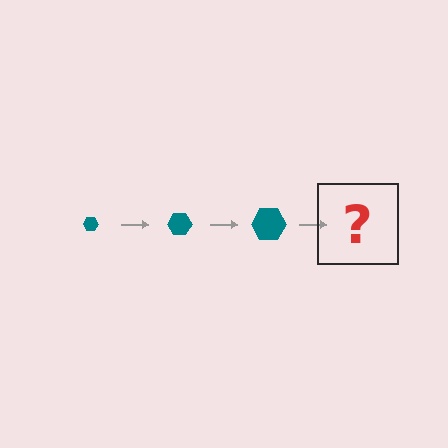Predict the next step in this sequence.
The next step is a teal hexagon, larger than the previous one.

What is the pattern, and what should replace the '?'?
The pattern is that the hexagon gets progressively larger each step. The '?' should be a teal hexagon, larger than the previous one.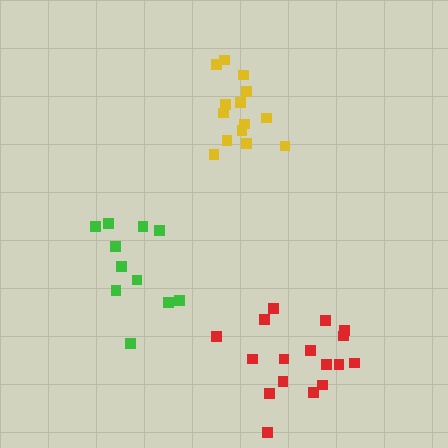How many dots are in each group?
Group 1: 17 dots, Group 2: 14 dots, Group 3: 11 dots (42 total).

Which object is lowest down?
The red cluster is bottommost.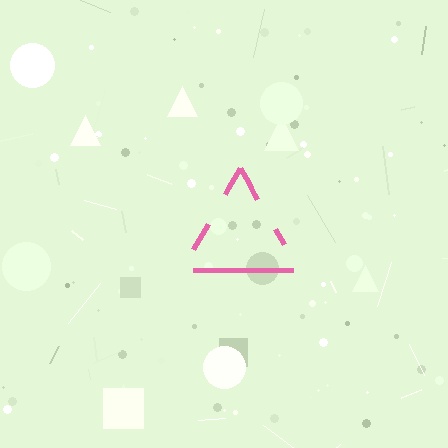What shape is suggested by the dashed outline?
The dashed outline suggests a triangle.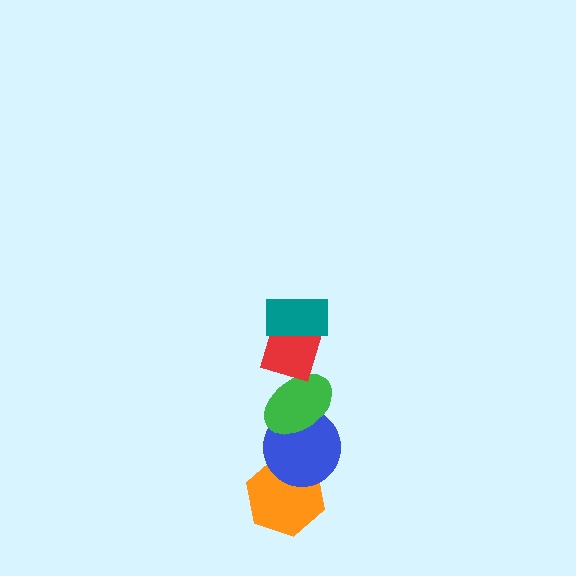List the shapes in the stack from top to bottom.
From top to bottom: the teal rectangle, the red diamond, the green ellipse, the blue circle, the orange hexagon.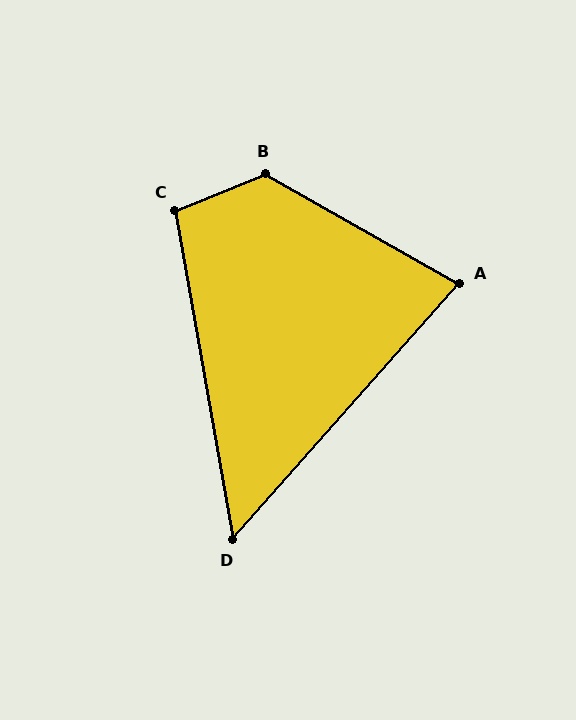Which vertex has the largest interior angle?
B, at approximately 128 degrees.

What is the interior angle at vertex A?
Approximately 78 degrees (acute).